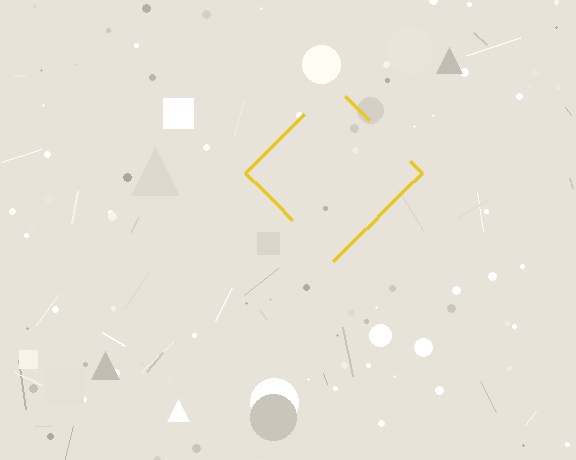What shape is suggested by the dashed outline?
The dashed outline suggests a diamond.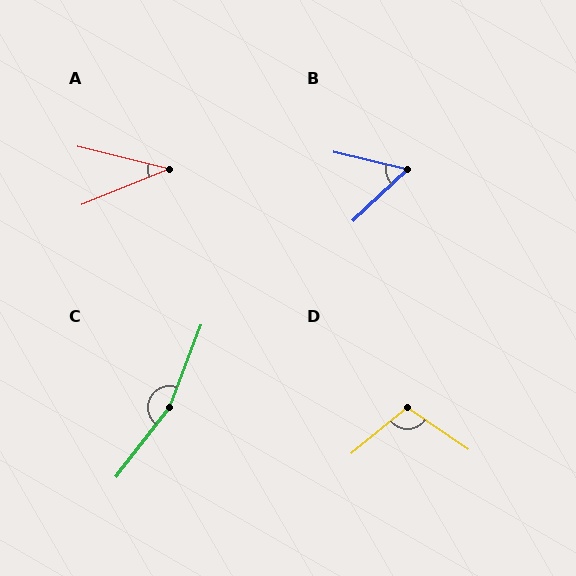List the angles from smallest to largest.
A (36°), B (57°), D (106°), C (163°).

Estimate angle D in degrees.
Approximately 106 degrees.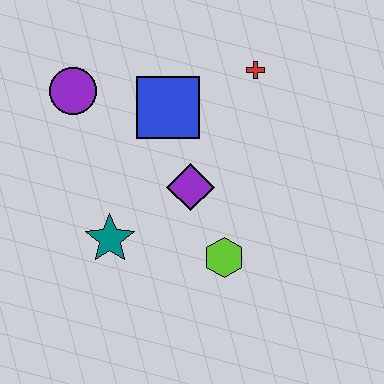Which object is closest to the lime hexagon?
The purple diamond is closest to the lime hexagon.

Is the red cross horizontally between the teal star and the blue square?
No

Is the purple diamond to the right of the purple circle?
Yes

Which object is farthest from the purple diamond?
The purple circle is farthest from the purple diamond.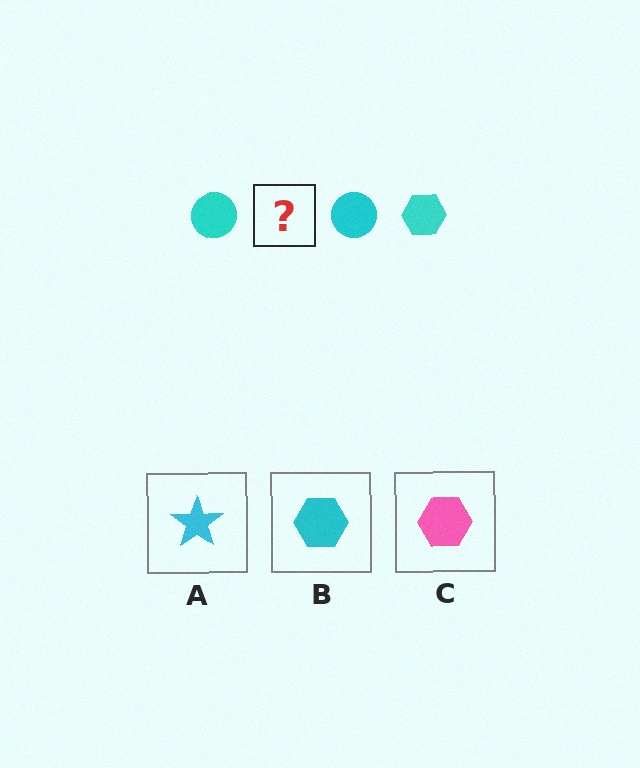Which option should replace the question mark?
Option B.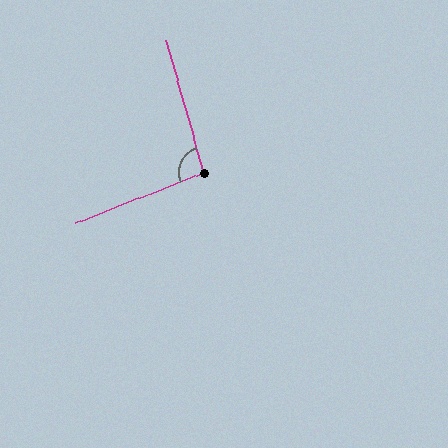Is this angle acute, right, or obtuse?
It is obtuse.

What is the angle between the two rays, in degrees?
Approximately 95 degrees.